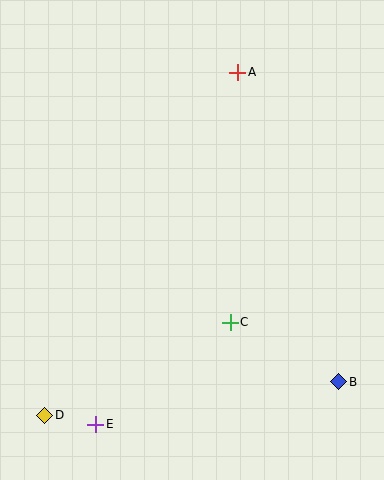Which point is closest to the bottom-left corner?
Point D is closest to the bottom-left corner.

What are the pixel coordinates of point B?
Point B is at (339, 382).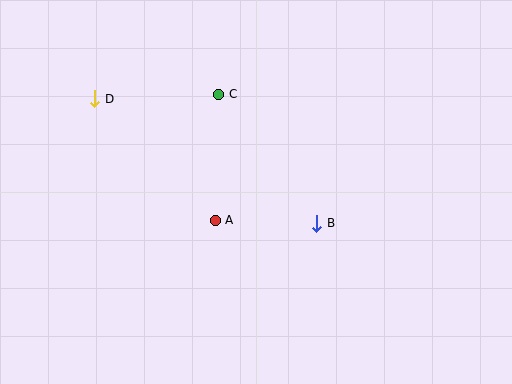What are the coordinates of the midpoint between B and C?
The midpoint between B and C is at (268, 159).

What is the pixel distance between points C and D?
The distance between C and D is 124 pixels.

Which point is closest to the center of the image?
Point A at (215, 220) is closest to the center.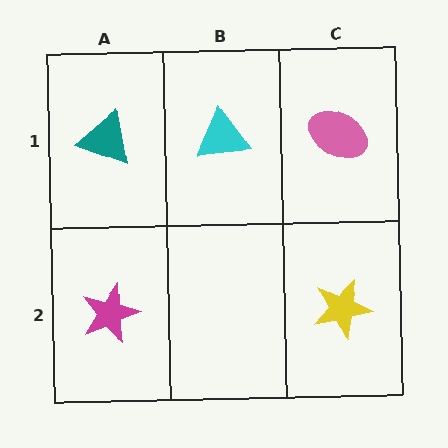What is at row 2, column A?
A magenta star.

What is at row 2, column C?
A yellow star.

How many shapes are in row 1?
3 shapes.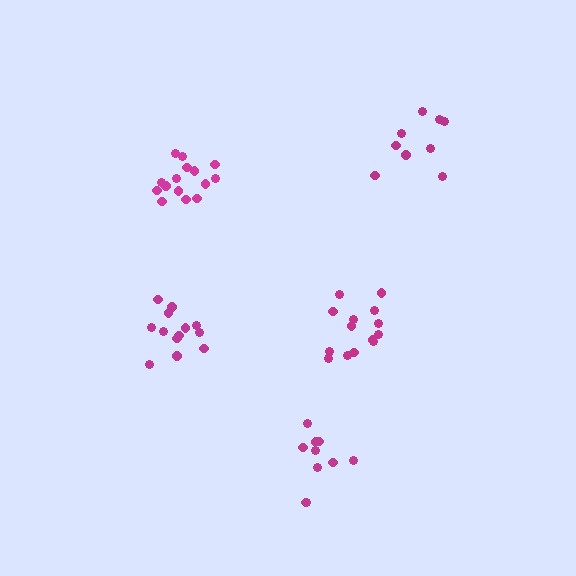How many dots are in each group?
Group 1: 15 dots, Group 2: 14 dots, Group 3: 13 dots, Group 4: 9 dots, Group 5: 10 dots (61 total).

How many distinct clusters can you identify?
There are 5 distinct clusters.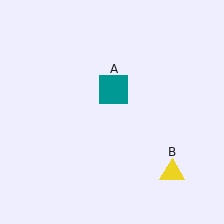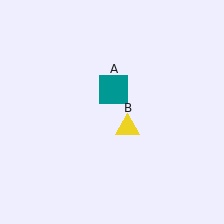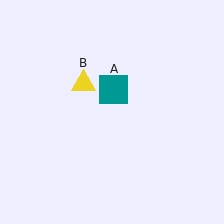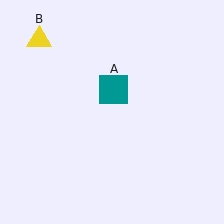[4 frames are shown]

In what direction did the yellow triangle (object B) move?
The yellow triangle (object B) moved up and to the left.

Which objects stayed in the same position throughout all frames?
Teal square (object A) remained stationary.